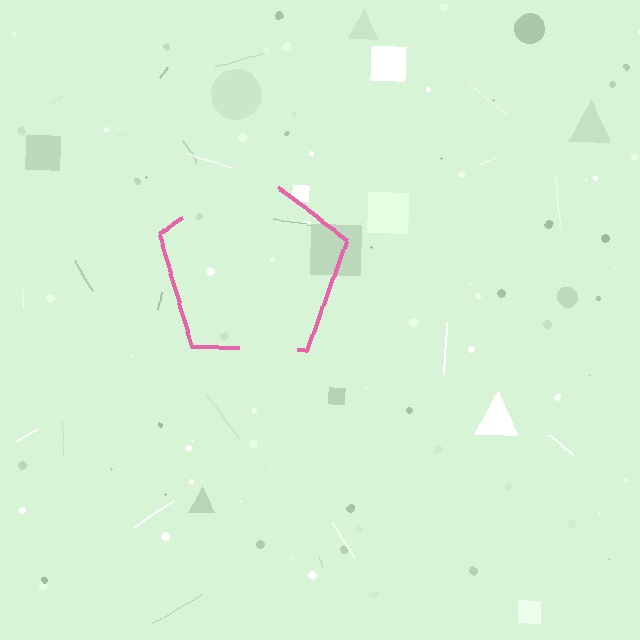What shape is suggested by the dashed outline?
The dashed outline suggests a pentagon.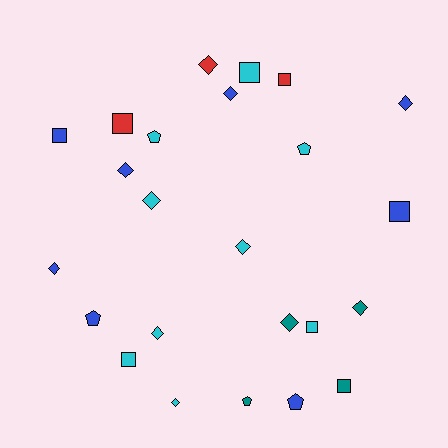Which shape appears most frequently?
Diamond, with 11 objects.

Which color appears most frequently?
Cyan, with 9 objects.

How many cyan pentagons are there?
There are 2 cyan pentagons.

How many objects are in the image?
There are 24 objects.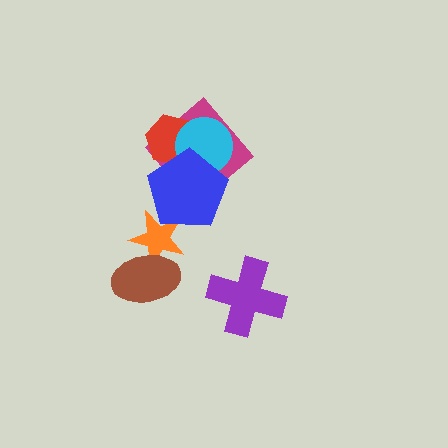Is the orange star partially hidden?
Yes, it is partially covered by another shape.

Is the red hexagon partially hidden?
Yes, it is partially covered by another shape.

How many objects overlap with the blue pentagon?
4 objects overlap with the blue pentagon.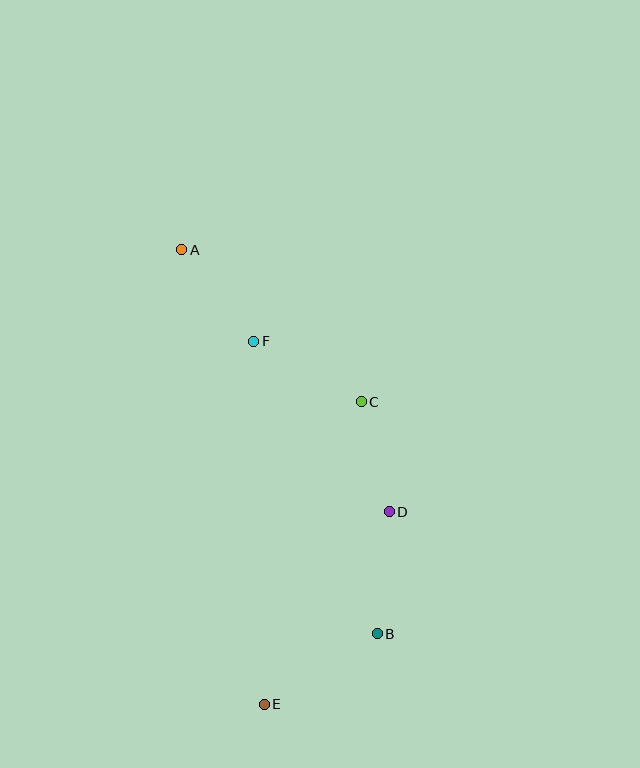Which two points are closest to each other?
Points C and D are closest to each other.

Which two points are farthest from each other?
Points A and E are farthest from each other.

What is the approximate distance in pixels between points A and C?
The distance between A and C is approximately 235 pixels.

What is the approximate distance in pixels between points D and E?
The distance between D and E is approximately 230 pixels.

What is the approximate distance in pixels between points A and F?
The distance between A and F is approximately 117 pixels.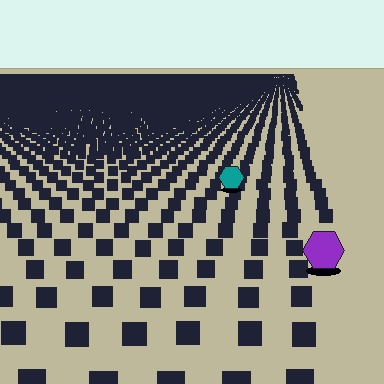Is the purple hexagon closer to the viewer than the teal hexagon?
Yes. The purple hexagon is closer — you can tell from the texture gradient: the ground texture is coarser near it.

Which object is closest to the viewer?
The purple hexagon is closest. The texture marks near it are larger and more spread out.